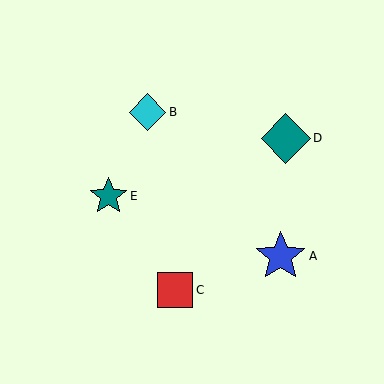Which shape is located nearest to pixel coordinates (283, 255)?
The blue star (labeled A) at (281, 256) is nearest to that location.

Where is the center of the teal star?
The center of the teal star is at (108, 196).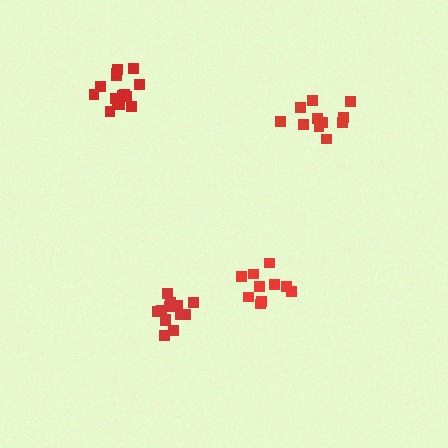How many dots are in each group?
Group 1: 13 dots, Group 2: 10 dots, Group 3: 15 dots, Group 4: 11 dots (49 total).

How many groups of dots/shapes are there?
There are 4 groups.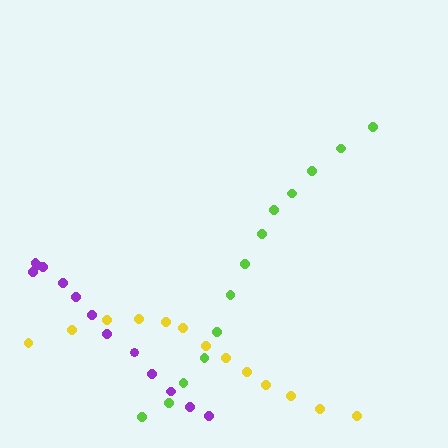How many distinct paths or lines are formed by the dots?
There are 3 distinct paths.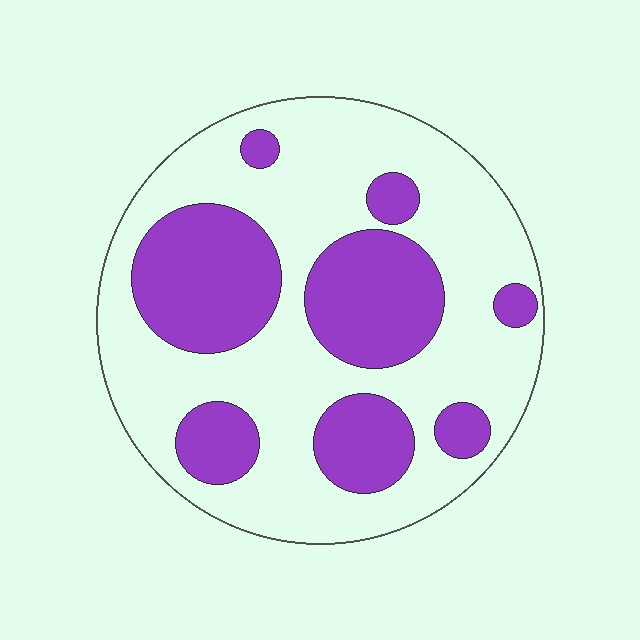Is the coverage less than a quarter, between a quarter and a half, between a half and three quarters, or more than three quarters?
Between a quarter and a half.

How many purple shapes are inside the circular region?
8.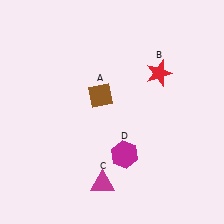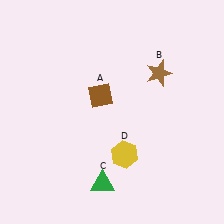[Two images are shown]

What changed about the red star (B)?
In Image 1, B is red. In Image 2, it changed to brown.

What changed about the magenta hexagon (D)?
In Image 1, D is magenta. In Image 2, it changed to yellow.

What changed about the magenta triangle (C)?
In Image 1, C is magenta. In Image 2, it changed to green.